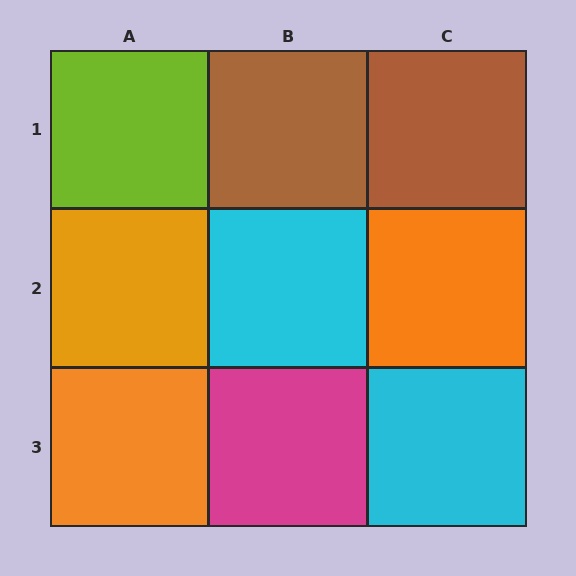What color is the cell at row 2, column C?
Orange.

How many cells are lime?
1 cell is lime.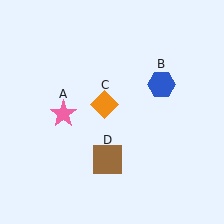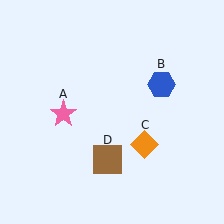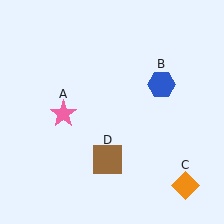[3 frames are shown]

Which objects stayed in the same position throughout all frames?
Pink star (object A) and blue hexagon (object B) and brown square (object D) remained stationary.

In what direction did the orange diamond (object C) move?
The orange diamond (object C) moved down and to the right.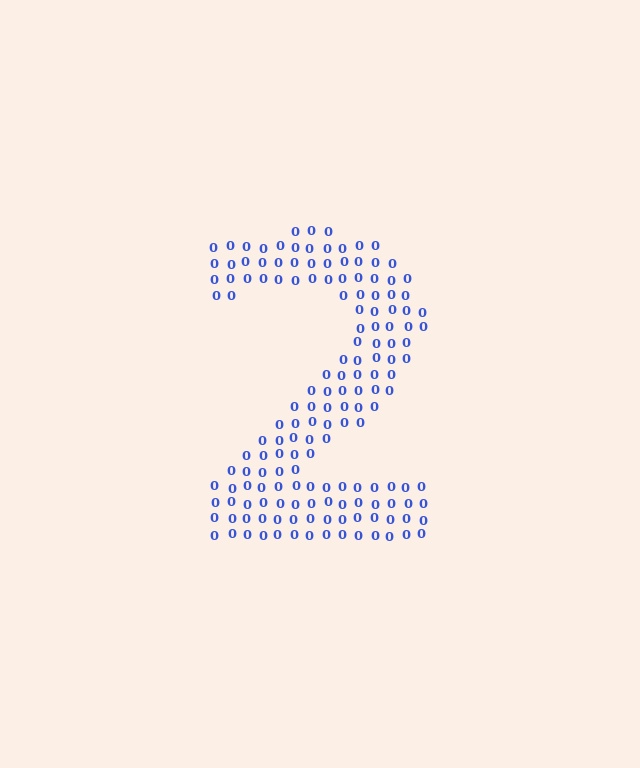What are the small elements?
The small elements are digit 0's.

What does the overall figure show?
The overall figure shows the digit 2.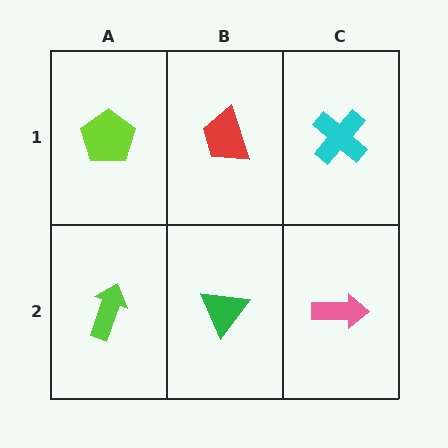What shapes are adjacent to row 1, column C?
A pink arrow (row 2, column C), a red trapezoid (row 1, column B).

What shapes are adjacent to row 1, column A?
A lime arrow (row 2, column A), a red trapezoid (row 1, column B).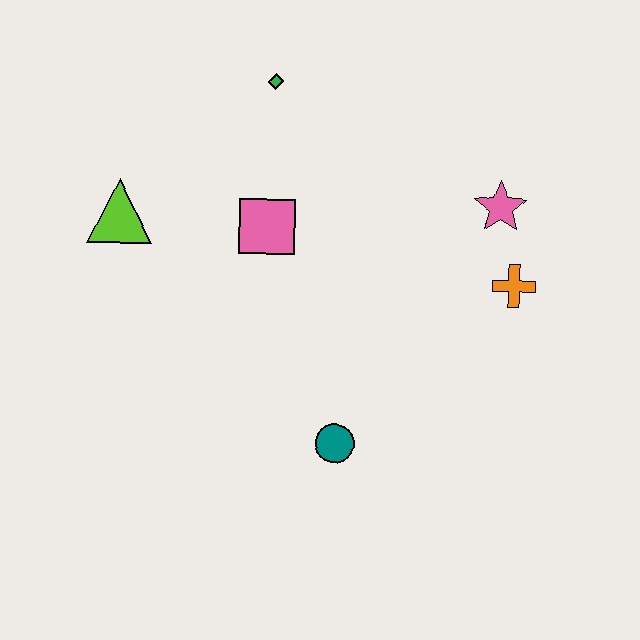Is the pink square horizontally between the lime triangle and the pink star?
Yes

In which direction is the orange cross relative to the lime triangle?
The orange cross is to the right of the lime triangle.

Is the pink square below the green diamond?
Yes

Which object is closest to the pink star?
The orange cross is closest to the pink star.